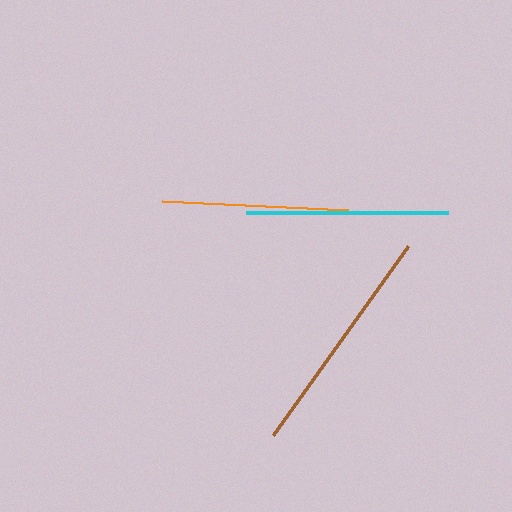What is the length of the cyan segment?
The cyan segment is approximately 201 pixels long.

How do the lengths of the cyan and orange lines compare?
The cyan and orange lines are approximately the same length.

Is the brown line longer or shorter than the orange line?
The brown line is longer than the orange line.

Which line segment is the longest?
The brown line is the longest at approximately 233 pixels.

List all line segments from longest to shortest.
From longest to shortest: brown, cyan, orange.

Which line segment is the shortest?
The orange line is the shortest at approximately 186 pixels.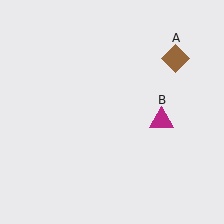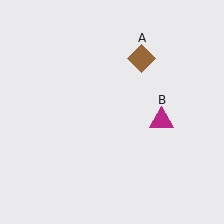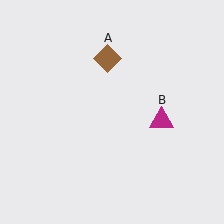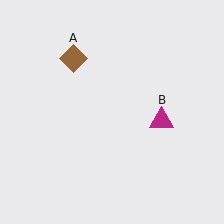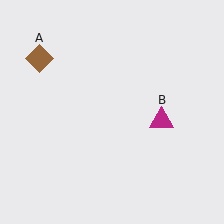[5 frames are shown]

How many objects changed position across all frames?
1 object changed position: brown diamond (object A).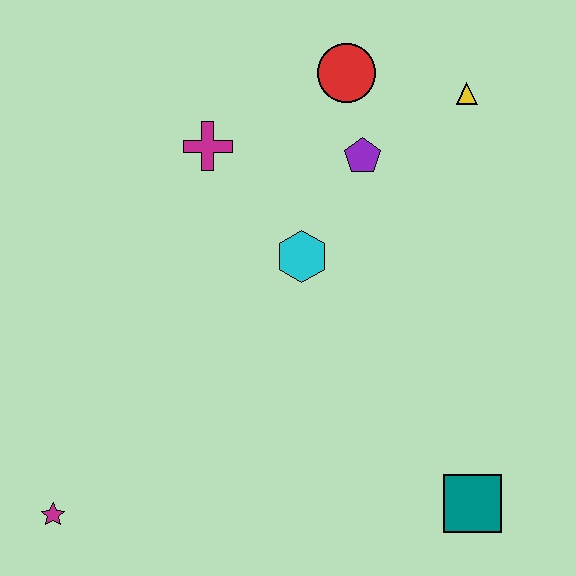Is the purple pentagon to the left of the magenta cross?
No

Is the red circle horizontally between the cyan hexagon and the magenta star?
No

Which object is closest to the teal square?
The cyan hexagon is closest to the teal square.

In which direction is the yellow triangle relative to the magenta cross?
The yellow triangle is to the right of the magenta cross.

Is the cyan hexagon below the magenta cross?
Yes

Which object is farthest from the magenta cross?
The teal square is farthest from the magenta cross.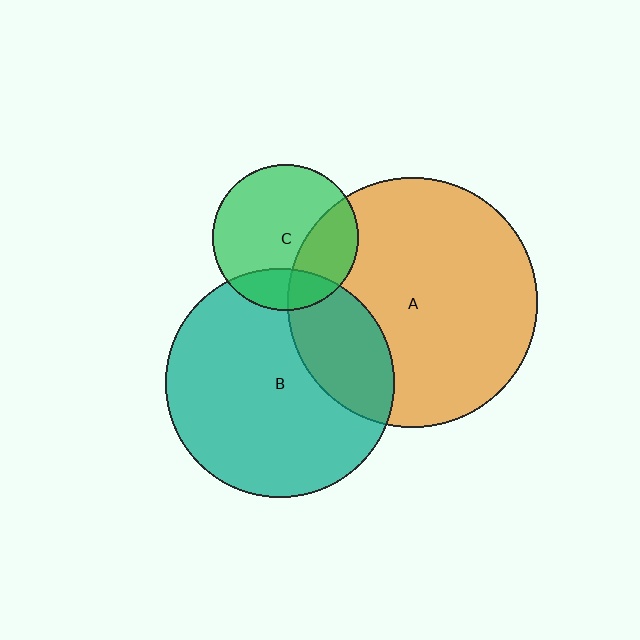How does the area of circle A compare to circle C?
Approximately 3.0 times.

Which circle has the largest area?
Circle A (orange).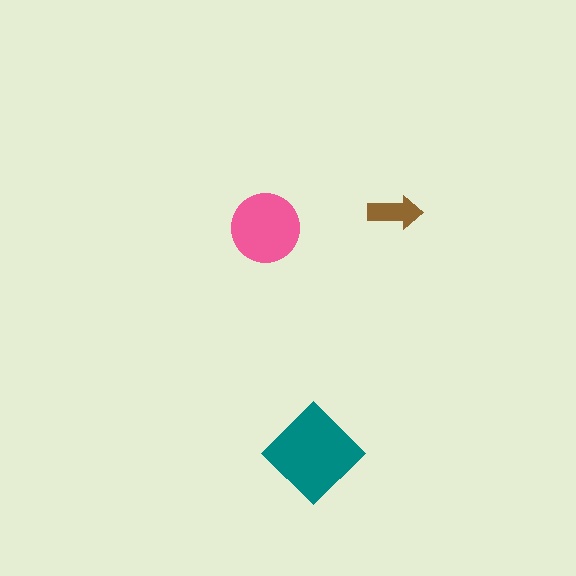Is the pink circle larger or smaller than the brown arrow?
Larger.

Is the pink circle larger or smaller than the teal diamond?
Smaller.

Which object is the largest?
The teal diamond.